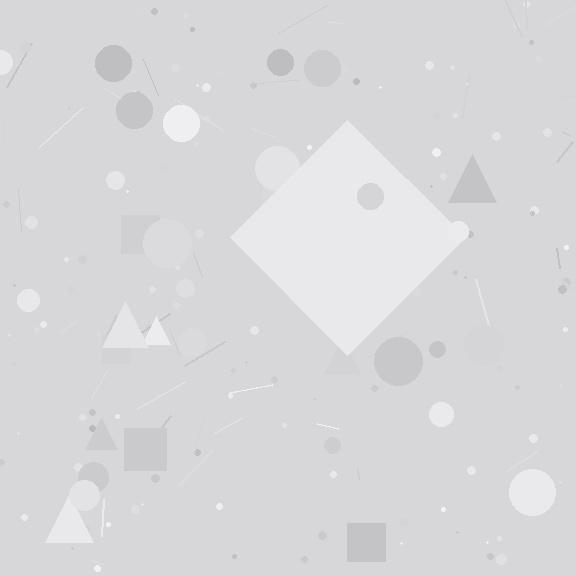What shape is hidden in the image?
A diamond is hidden in the image.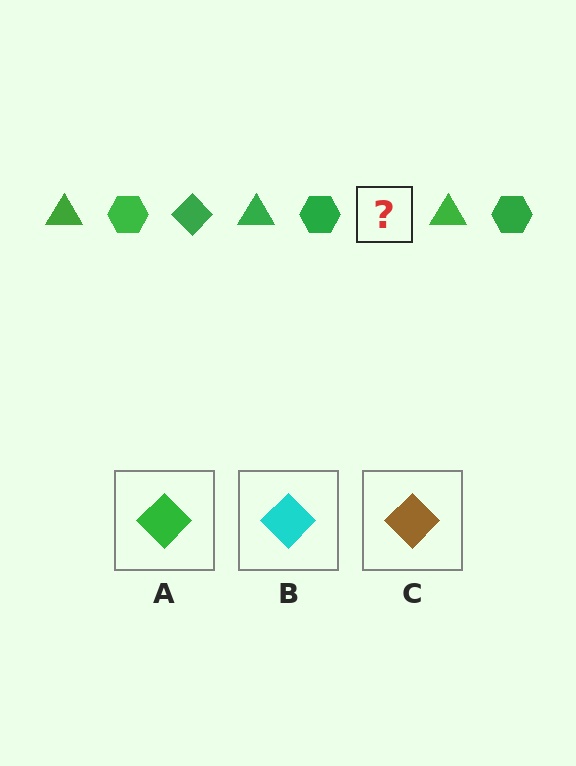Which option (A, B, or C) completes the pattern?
A.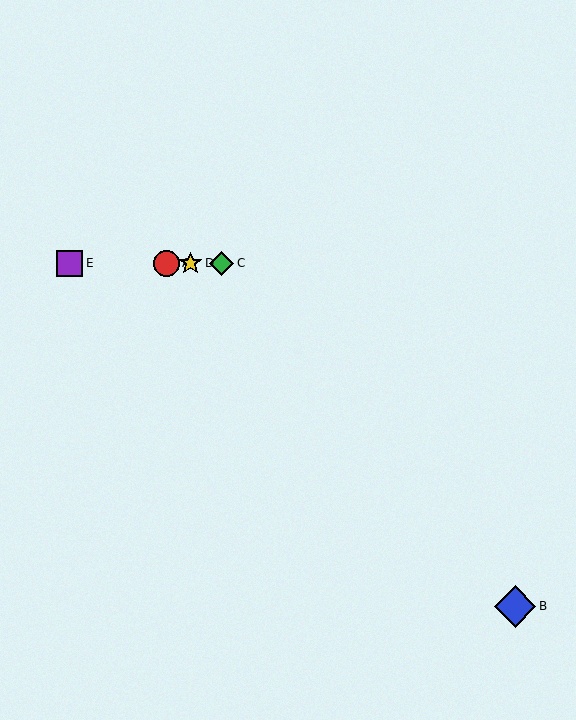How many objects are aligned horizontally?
4 objects (A, C, D, E) are aligned horizontally.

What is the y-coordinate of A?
Object A is at y≈263.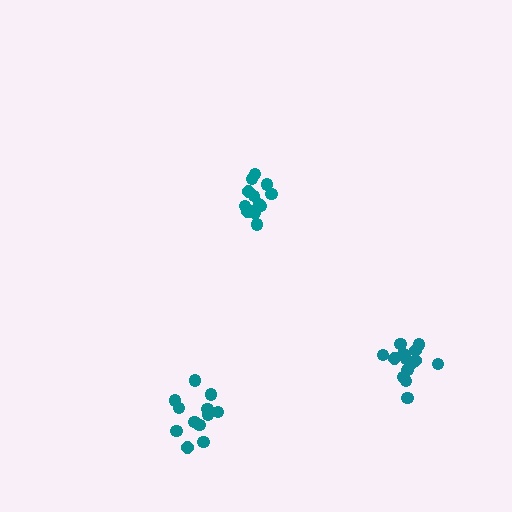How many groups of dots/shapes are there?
There are 3 groups.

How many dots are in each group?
Group 1: 14 dots, Group 2: 13 dots, Group 3: 13 dots (40 total).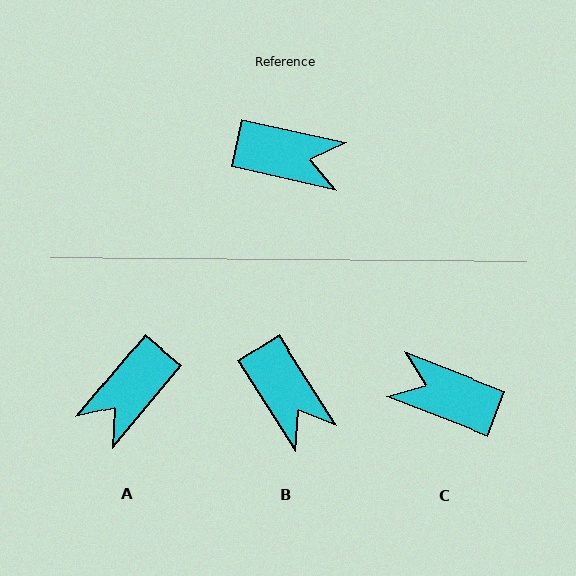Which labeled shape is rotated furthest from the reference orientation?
C, about 171 degrees away.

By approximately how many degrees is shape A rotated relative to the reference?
Approximately 117 degrees clockwise.